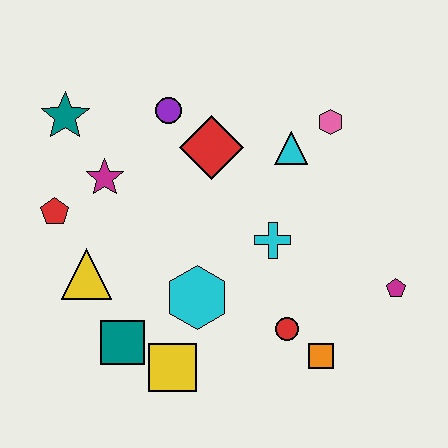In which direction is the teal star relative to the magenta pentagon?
The teal star is to the left of the magenta pentagon.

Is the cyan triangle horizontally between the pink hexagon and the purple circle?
Yes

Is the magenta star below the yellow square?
No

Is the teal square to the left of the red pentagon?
No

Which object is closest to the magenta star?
The red pentagon is closest to the magenta star.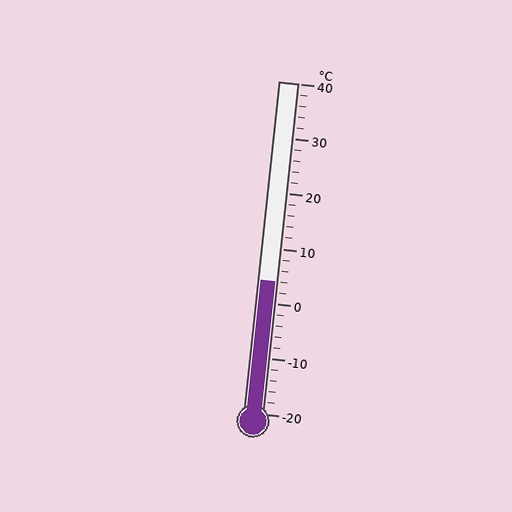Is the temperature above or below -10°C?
The temperature is above -10°C.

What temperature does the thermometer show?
The thermometer shows approximately 4°C.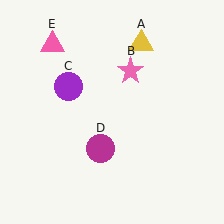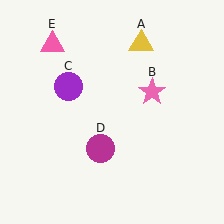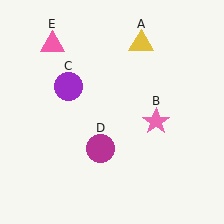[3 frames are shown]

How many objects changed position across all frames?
1 object changed position: pink star (object B).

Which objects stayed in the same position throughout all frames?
Yellow triangle (object A) and purple circle (object C) and magenta circle (object D) and pink triangle (object E) remained stationary.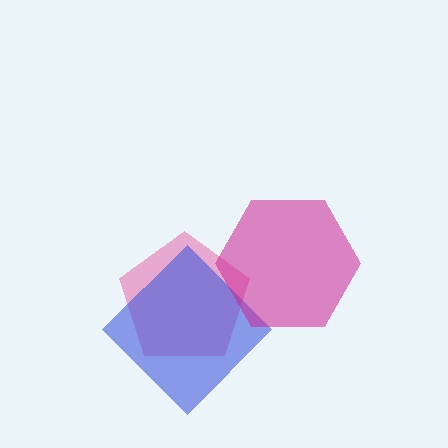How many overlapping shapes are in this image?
There are 3 overlapping shapes in the image.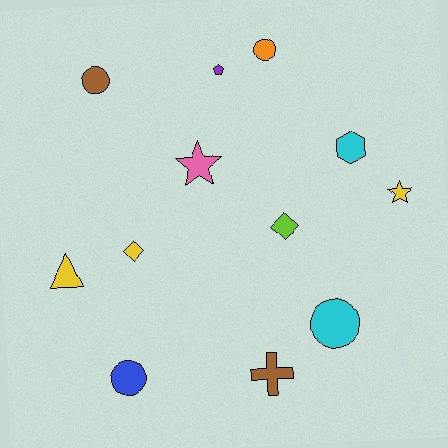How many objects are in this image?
There are 12 objects.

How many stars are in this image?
There are 2 stars.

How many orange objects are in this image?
There is 1 orange object.